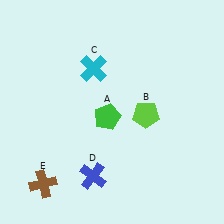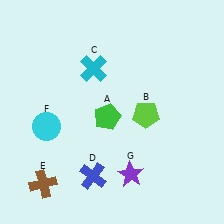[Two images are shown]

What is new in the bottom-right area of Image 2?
A purple star (G) was added in the bottom-right area of Image 2.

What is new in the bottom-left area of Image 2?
A cyan circle (F) was added in the bottom-left area of Image 2.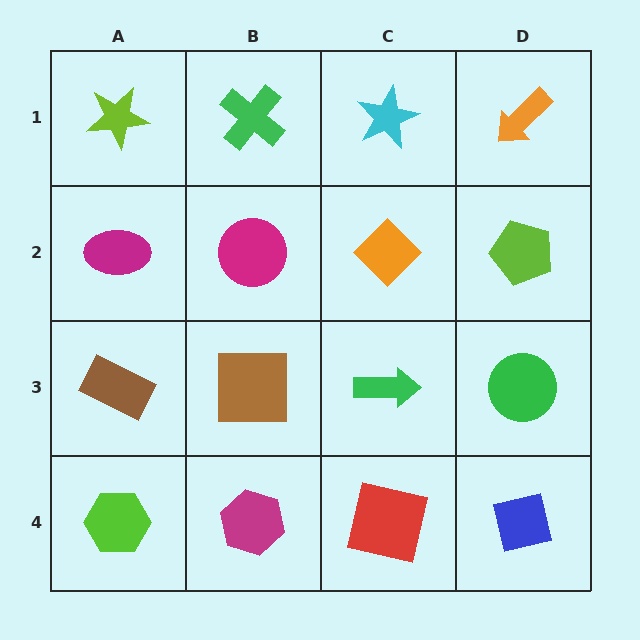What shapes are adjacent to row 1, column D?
A lime pentagon (row 2, column D), a cyan star (row 1, column C).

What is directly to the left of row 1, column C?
A green cross.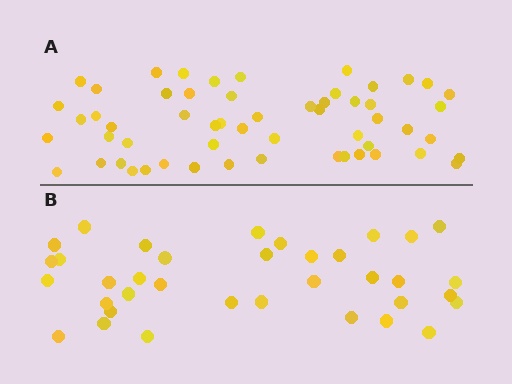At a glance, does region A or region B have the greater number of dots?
Region A (the top region) has more dots.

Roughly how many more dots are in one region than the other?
Region A has approximately 20 more dots than region B.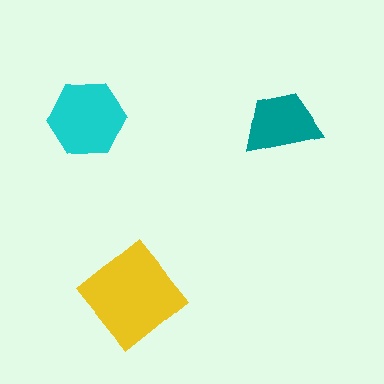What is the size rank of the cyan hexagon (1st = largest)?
2nd.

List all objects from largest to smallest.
The yellow diamond, the cyan hexagon, the teal trapezoid.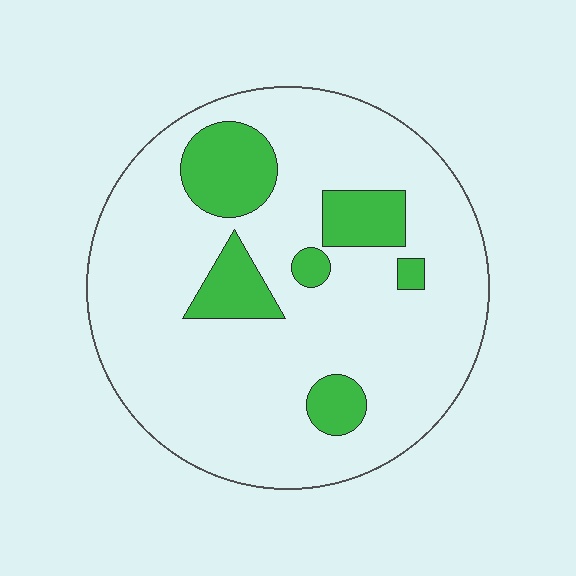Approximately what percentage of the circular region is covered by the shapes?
Approximately 15%.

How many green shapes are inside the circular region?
6.